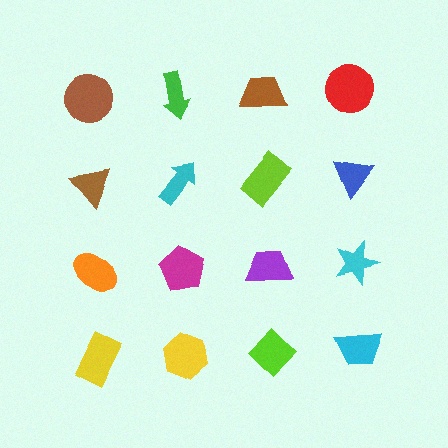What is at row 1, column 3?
A brown trapezoid.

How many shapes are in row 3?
4 shapes.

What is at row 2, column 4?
A blue triangle.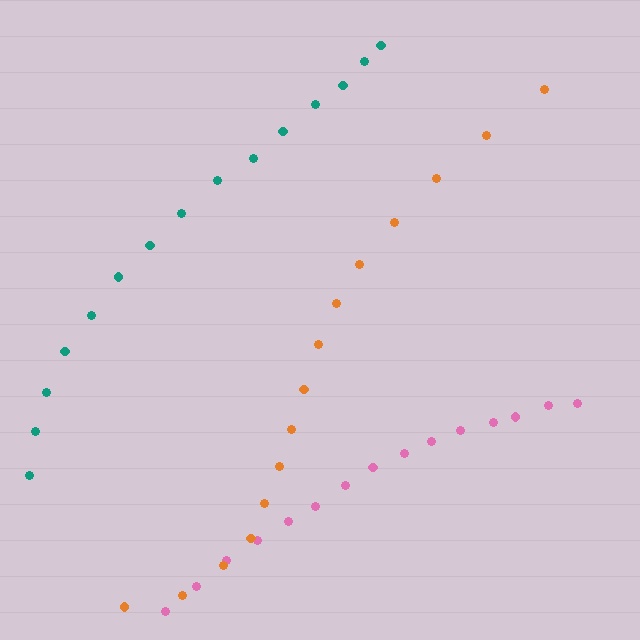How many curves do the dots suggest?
There are 3 distinct paths.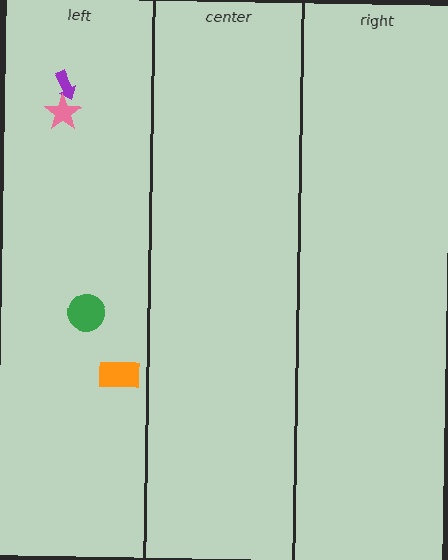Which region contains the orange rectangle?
The left region.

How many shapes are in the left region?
4.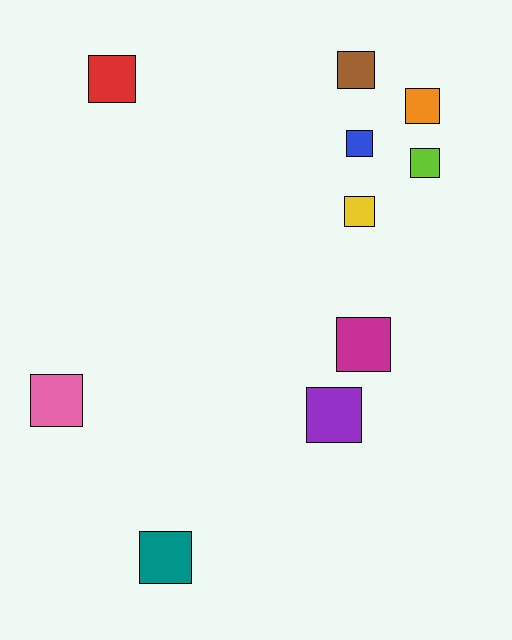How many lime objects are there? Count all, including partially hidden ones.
There is 1 lime object.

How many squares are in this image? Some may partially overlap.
There are 10 squares.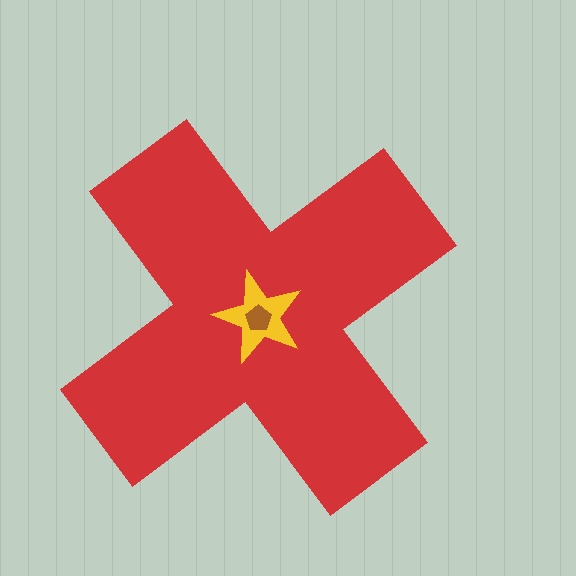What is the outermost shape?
The red cross.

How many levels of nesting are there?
3.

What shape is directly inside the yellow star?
The brown pentagon.